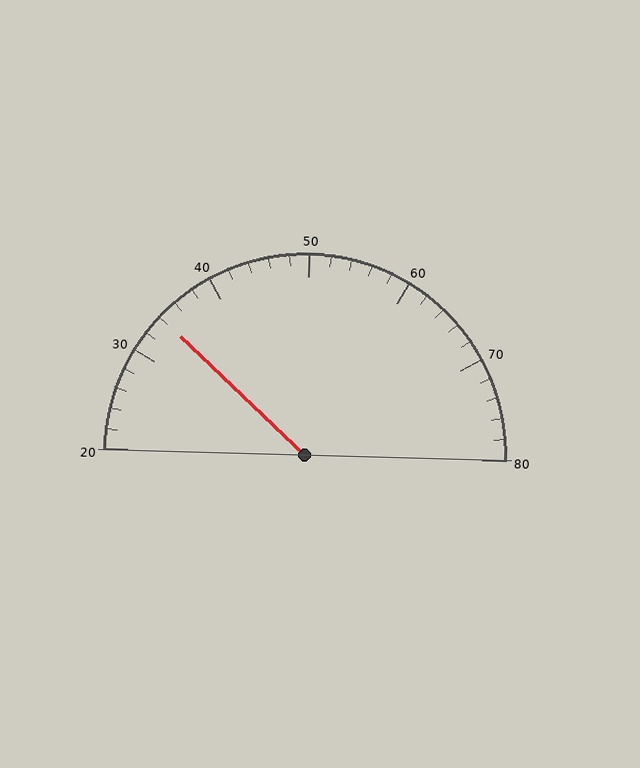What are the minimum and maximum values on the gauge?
The gauge ranges from 20 to 80.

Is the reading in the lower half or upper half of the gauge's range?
The reading is in the lower half of the range (20 to 80).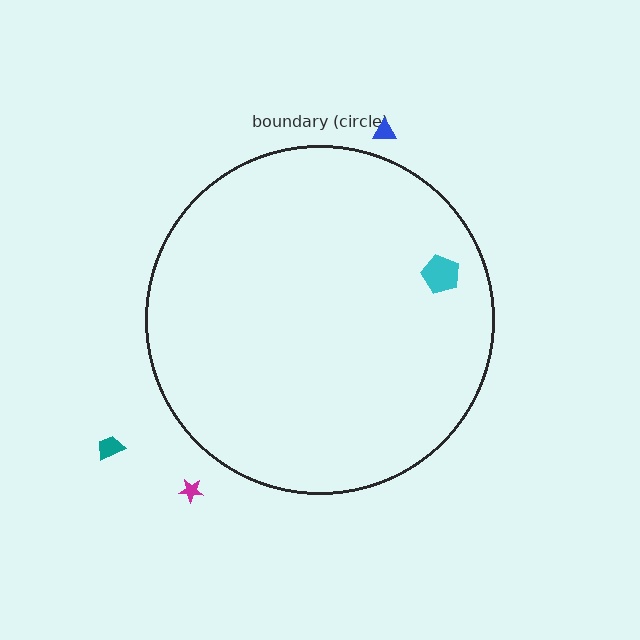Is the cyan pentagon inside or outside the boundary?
Inside.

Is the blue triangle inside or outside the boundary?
Outside.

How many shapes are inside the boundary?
1 inside, 3 outside.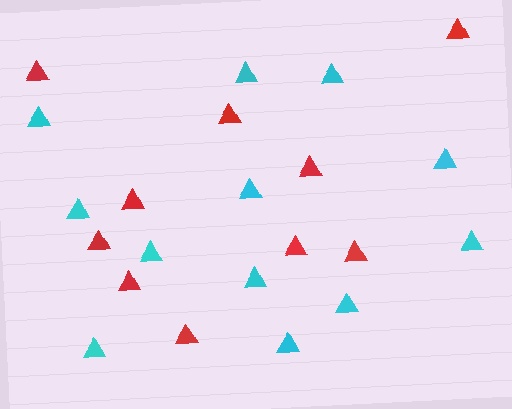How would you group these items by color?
There are 2 groups: one group of cyan triangles (12) and one group of red triangles (10).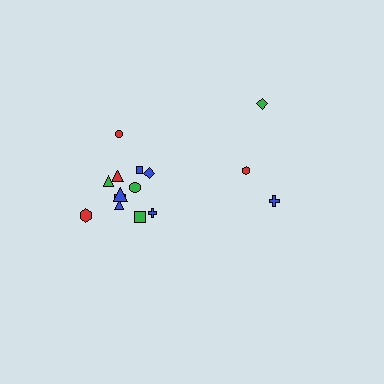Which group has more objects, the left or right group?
The left group.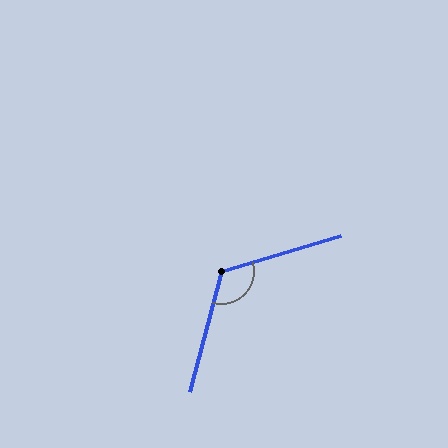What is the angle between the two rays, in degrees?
Approximately 122 degrees.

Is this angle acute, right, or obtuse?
It is obtuse.